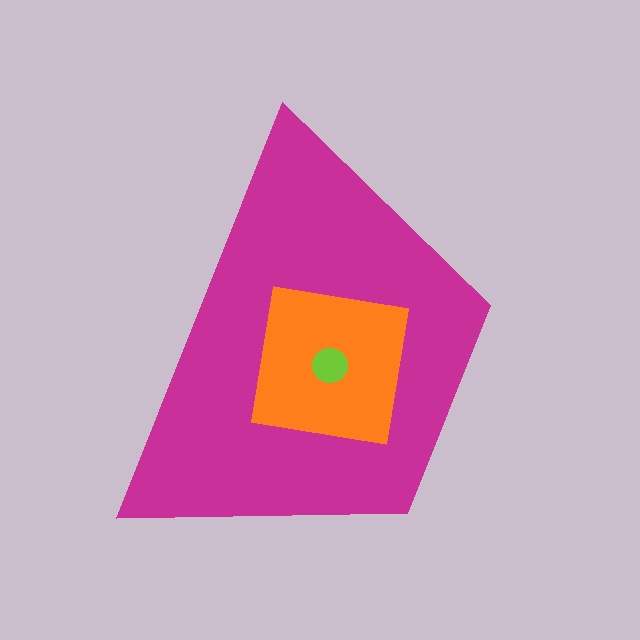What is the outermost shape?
The magenta trapezoid.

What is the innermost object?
The lime circle.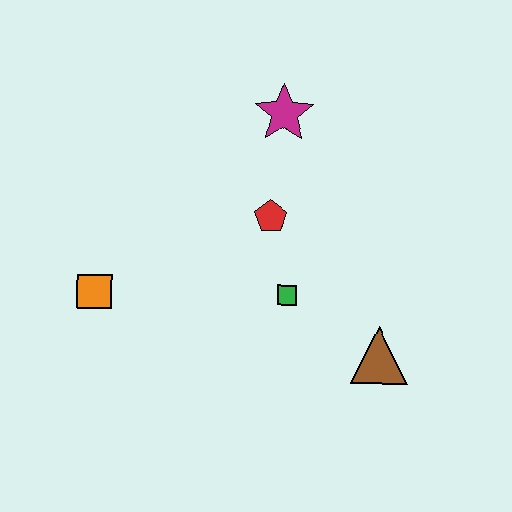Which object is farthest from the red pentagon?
The orange square is farthest from the red pentagon.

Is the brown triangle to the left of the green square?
No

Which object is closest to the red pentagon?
The green square is closest to the red pentagon.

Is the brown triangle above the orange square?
No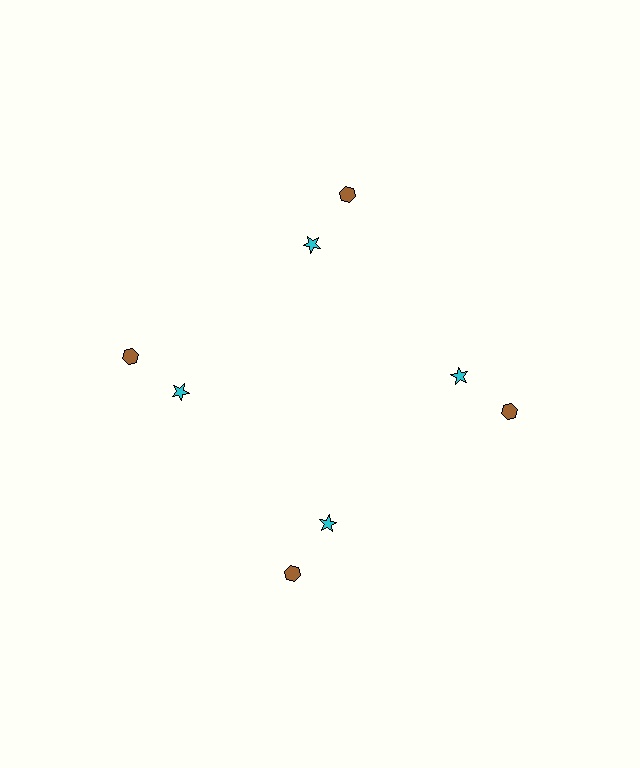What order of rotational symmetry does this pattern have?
This pattern has 4-fold rotational symmetry.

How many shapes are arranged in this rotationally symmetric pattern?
There are 8 shapes, arranged in 4 groups of 2.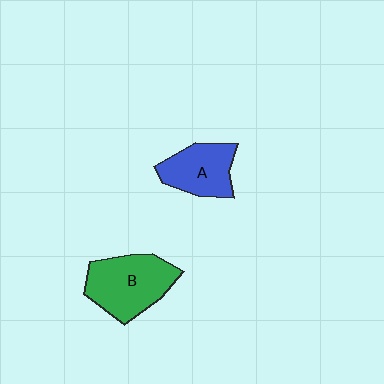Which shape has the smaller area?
Shape A (blue).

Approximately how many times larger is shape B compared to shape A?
Approximately 1.3 times.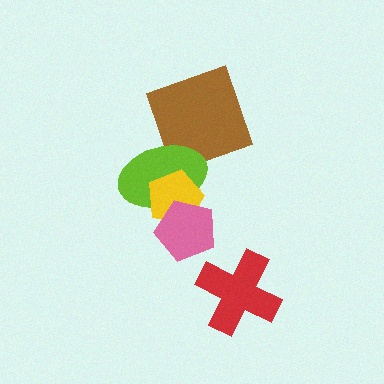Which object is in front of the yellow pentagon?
The pink pentagon is in front of the yellow pentagon.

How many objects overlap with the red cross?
0 objects overlap with the red cross.